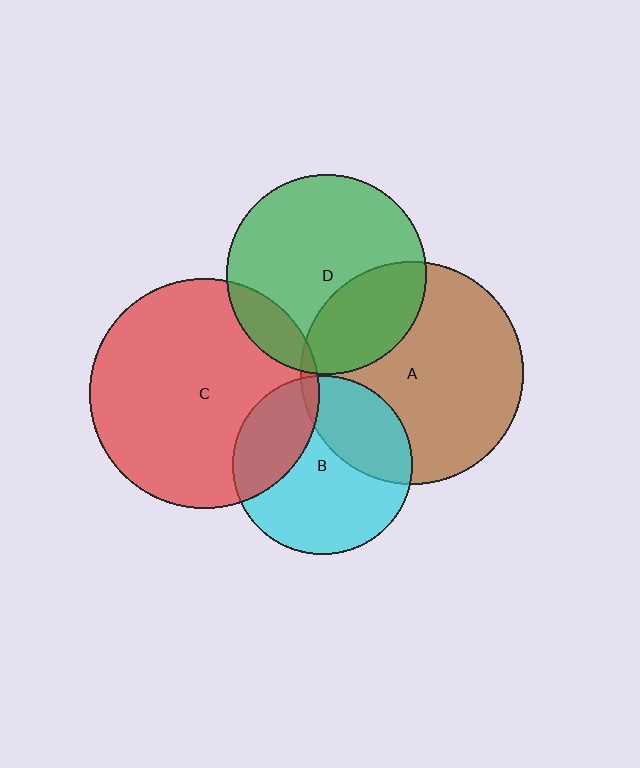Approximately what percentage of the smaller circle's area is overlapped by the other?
Approximately 25%.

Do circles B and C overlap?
Yes.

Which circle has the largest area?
Circle C (red).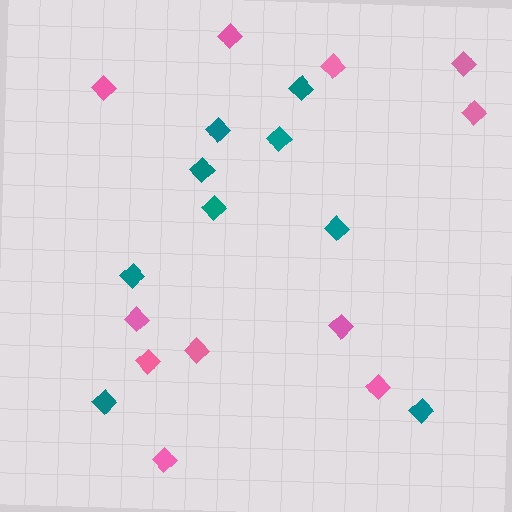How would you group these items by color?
There are 2 groups: one group of teal diamonds (9) and one group of pink diamonds (11).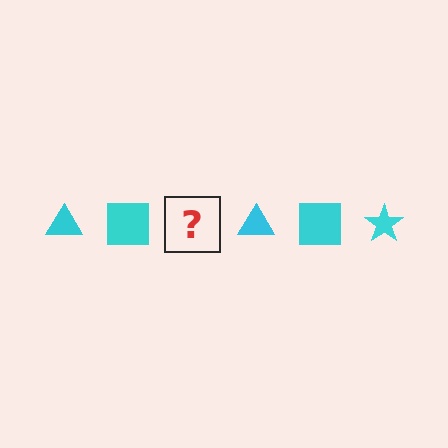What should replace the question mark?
The question mark should be replaced with a cyan star.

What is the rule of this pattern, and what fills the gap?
The rule is that the pattern cycles through triangle, square, star shapes in cyan. The gap should be filled with a cyan star.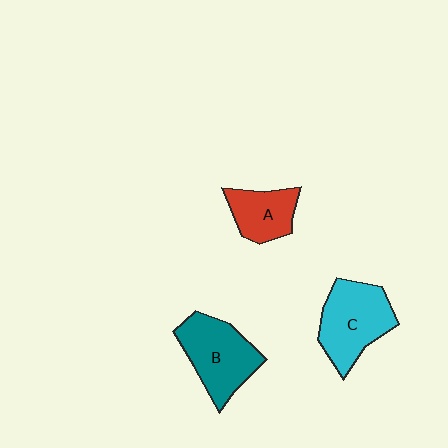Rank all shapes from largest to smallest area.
From largest to smallest: C (cyan), B (teal), A (red).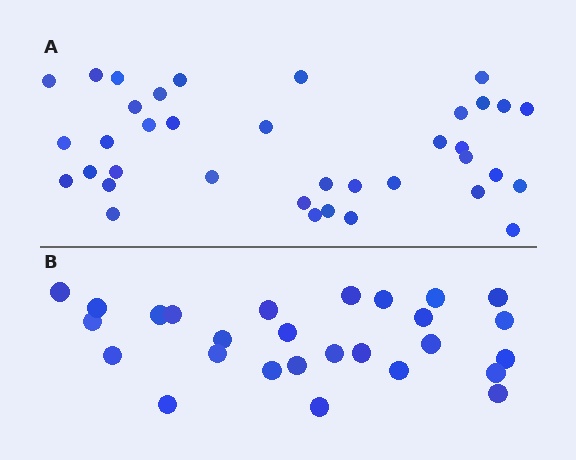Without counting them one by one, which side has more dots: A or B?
Region A (the top region) has more dots.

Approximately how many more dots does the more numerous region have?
Region A has roughly 10 or so more dots than region B.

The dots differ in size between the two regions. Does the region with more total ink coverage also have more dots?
No. Region B has more total ink coverage because its dots are larger, but region A actually contains more individual dots. Total area can be misleading — the number of items is what matters here.